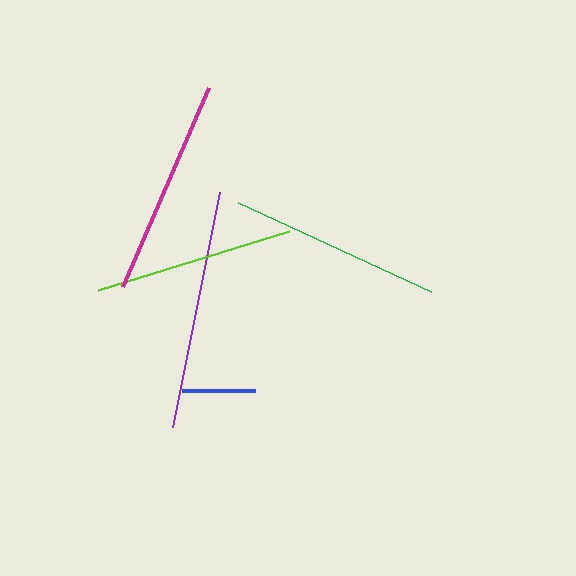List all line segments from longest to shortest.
From longest to shortest: purple, magenta, green, lime, blue.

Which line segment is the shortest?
The blue line is the shortest at approximately 74 pixels.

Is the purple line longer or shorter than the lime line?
The purple line is longer than the lime line.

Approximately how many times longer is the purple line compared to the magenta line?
The purple line is approximately 1.1 times the length of the magenta line.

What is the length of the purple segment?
The purple segment is approximately 239 pixels long.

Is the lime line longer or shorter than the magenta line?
The magenta line is longer than the lime line.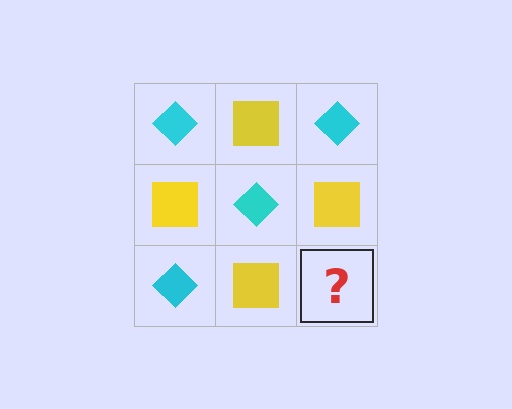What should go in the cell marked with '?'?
The missing cell should contain a cyan diamond.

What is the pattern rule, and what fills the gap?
The rule is that it alternates cyan diamond and yellow square in a checkerboard pattern. The gap should be filled with a cyan diamond.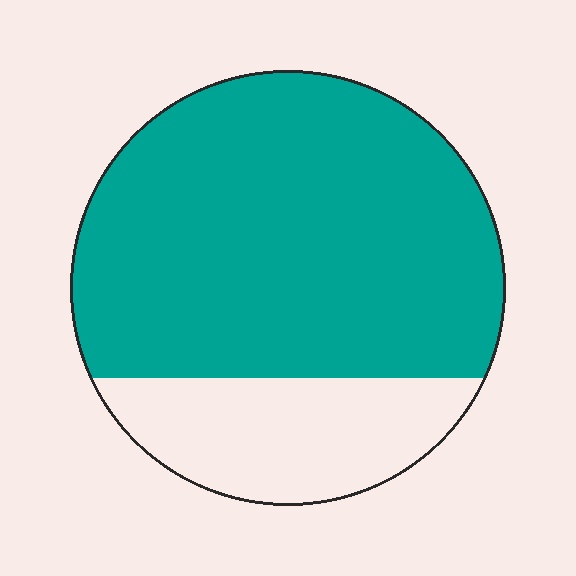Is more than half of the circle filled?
Yes.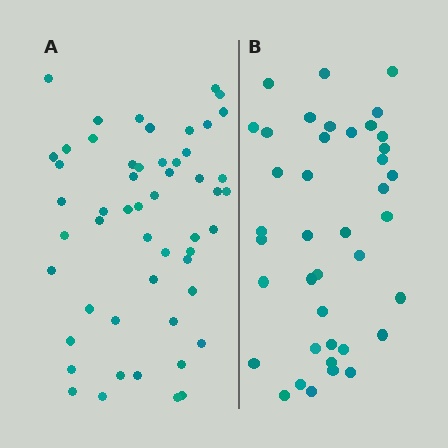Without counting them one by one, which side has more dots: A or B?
Region A (the left region) has more dots.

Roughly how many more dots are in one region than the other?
Region A has approximately 15 more dots than region B.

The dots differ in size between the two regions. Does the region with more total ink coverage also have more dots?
No. Region B has more total ink coverage because its dots are larger, but region A actually contains more individual dots. Total area can be misleading — the number of items is what matters here.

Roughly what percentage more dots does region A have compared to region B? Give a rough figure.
About 30% more.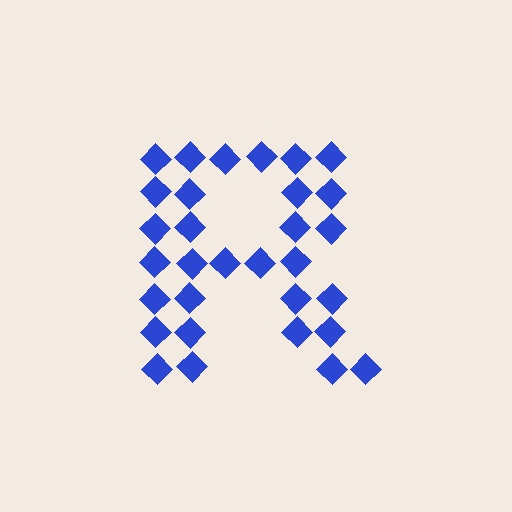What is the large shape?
The large shape is the letter R.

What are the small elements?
The small elements are diamonds.